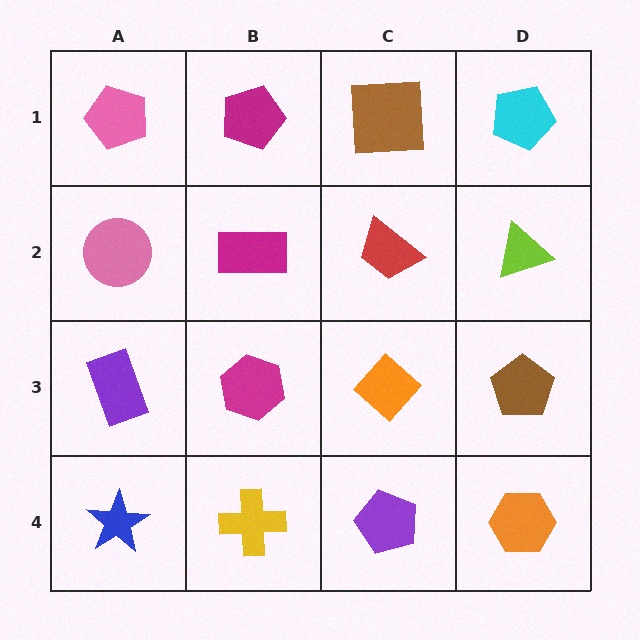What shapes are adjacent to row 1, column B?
A magenta rectangle (row 2, column B), a pink pentagon (row 1, column A), a brown square (row 1, column C).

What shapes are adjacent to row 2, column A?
A pink pentagon (row 1, column A), a purple rectangle (row 3, column A), a magenta rectangle (row 2, column B).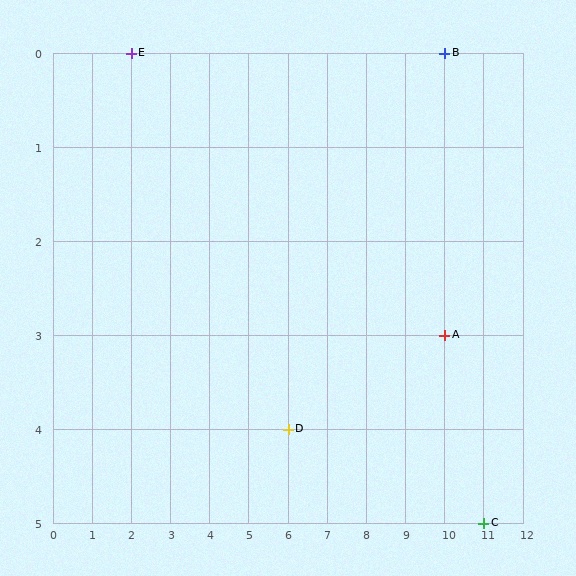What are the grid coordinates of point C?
Point C is at grid coordinates (11, 5).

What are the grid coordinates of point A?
Point A is at grid coordinates (10, 3).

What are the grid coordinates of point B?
Point B is at grid coordinates (10, 0).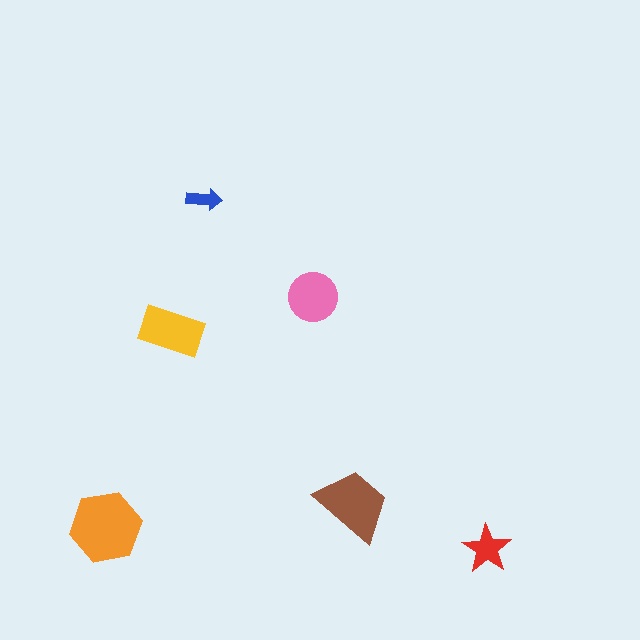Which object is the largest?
The orange hexagon.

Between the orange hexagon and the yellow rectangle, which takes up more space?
The orange hexagon.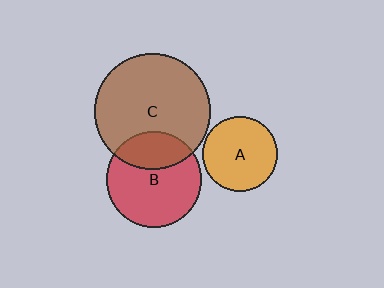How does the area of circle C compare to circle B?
Approximately 1.5 times.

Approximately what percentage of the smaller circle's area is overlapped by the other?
Approximately 30%.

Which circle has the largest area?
Circle C (brown).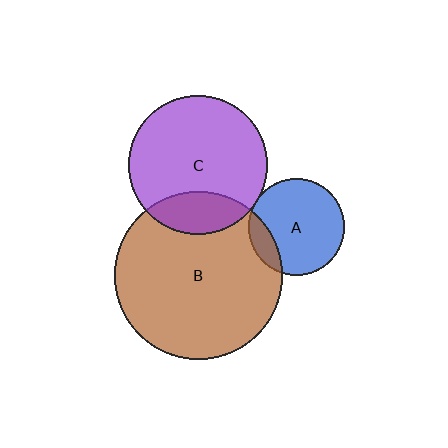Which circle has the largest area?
Circle B (brown).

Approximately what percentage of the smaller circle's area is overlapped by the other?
Approximately 20%.